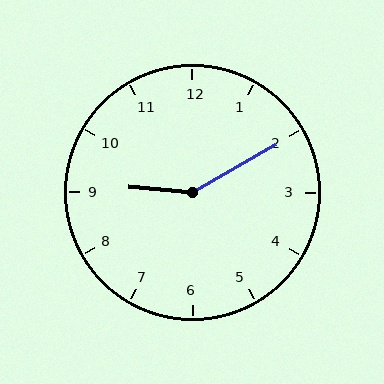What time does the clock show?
9:10.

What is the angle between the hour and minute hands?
Approximately 145 degrees.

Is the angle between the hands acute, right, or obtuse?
It is obtuse.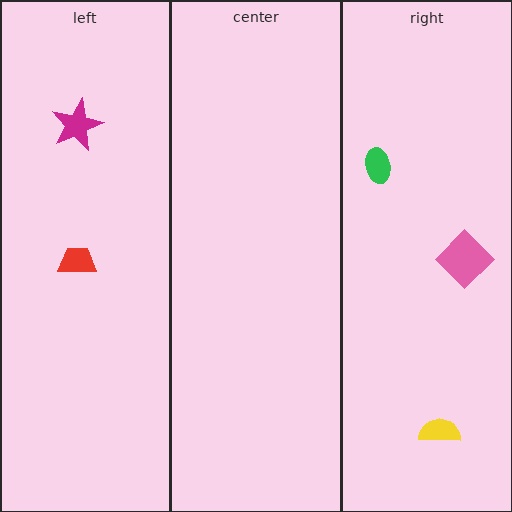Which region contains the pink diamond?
The right region.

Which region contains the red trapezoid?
The left region.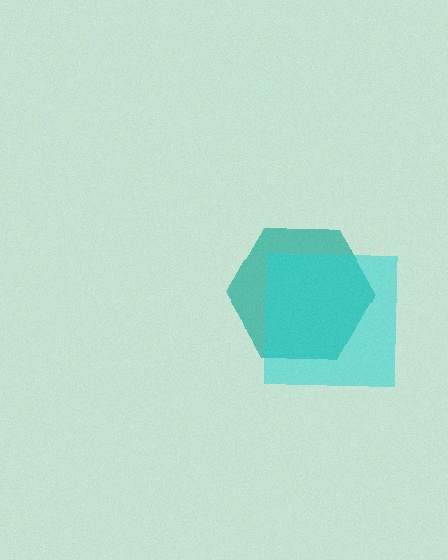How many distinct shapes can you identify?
There are 2 distinct shapes: a teal hexagon, a cyan square.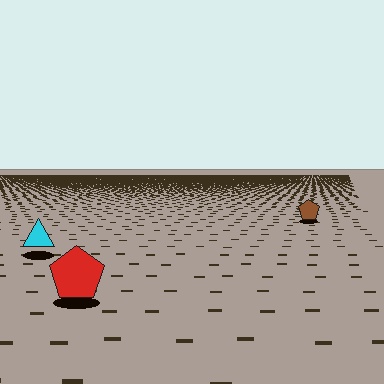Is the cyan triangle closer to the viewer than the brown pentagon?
Yes. The cyan triangle is closer — you can tell from the texture gradient: the ground texture is coarser near it.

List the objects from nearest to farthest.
From nearest to farthest: the red pentagon, the cyan triangle, the brown pentagon.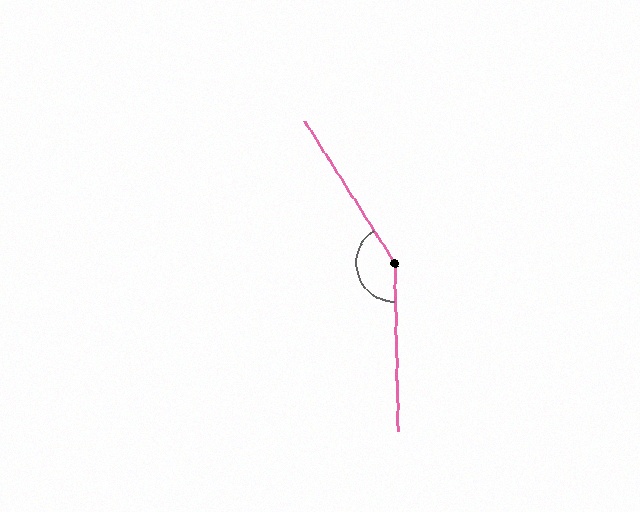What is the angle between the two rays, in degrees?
Approximately 149 degrees.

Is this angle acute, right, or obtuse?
It is obtuse.